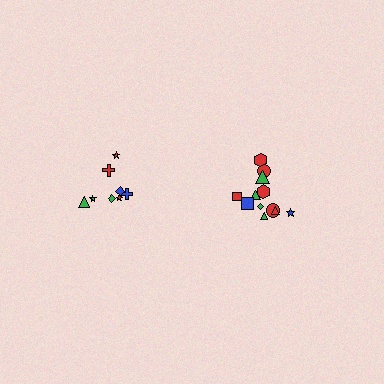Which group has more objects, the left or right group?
The right group.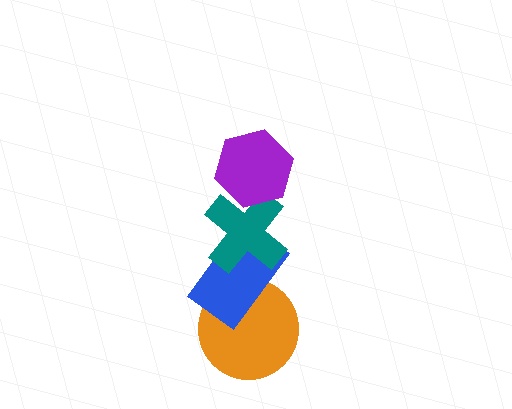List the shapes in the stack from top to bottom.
From top to bottom: the purple hexagon, the teal cross, the blue rectangle, the orange circle.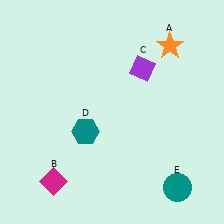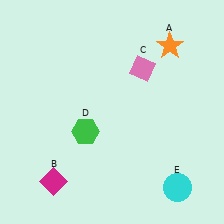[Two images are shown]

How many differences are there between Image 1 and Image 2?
There are 3 differences between the two images.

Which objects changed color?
C changed from purple to pink. D changed from teal to green. E changed from teal to cyan.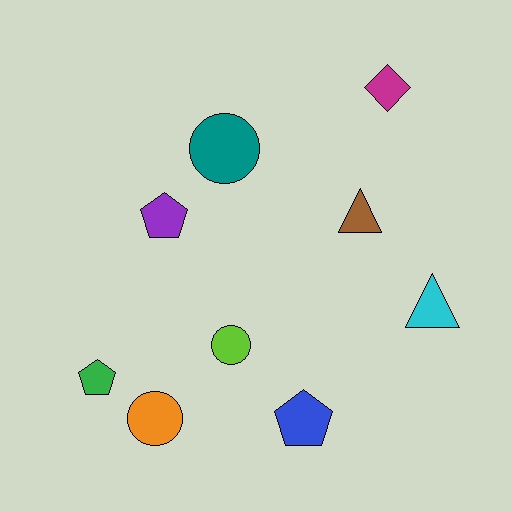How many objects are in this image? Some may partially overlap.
There are 9 objects.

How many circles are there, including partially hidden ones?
There are 3 circles.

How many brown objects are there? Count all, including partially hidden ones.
There is 1 brown object.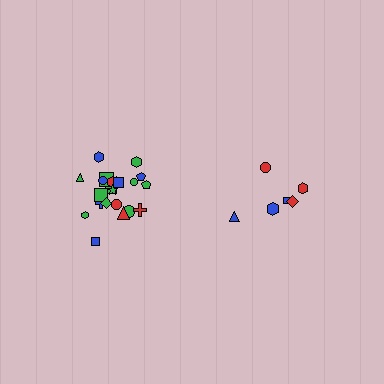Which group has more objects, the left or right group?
The left group.